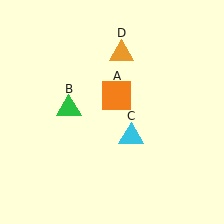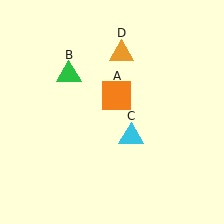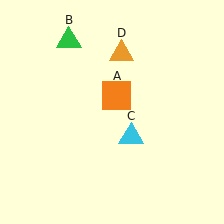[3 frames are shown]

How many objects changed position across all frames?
1 object changed position: green triangle (object B).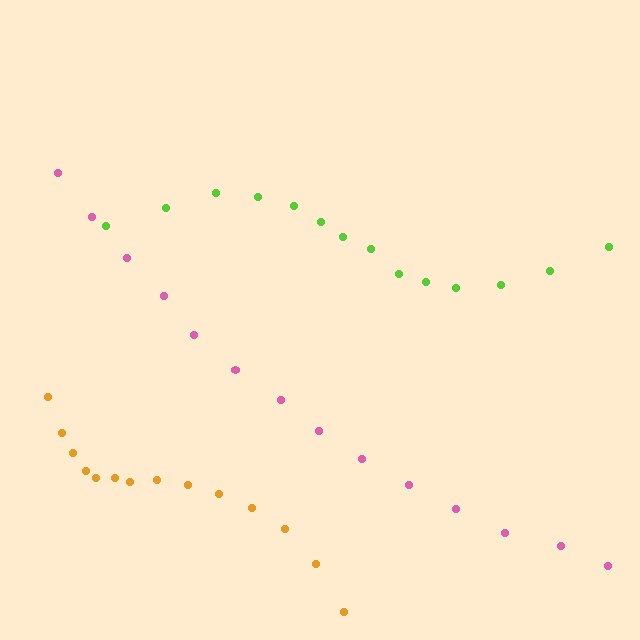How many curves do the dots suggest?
There are 3 distinct paths.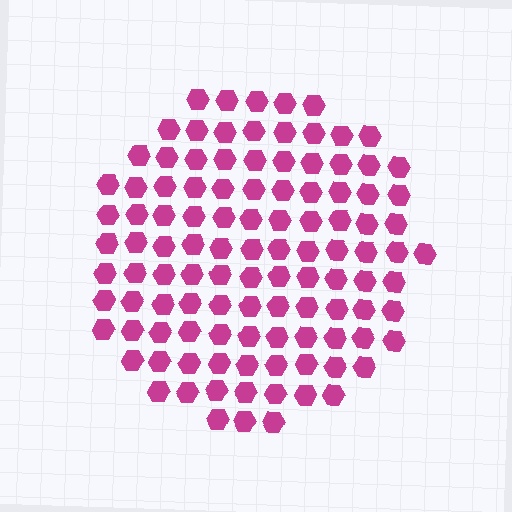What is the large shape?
The large shape is a circle.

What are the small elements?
The small elements are hexagons.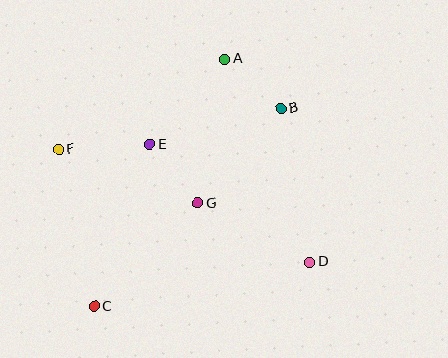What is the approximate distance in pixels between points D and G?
The distance between D and G is approximately 127 pixels.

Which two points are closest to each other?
Points A and B are closest to each other.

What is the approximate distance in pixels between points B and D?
The distance between B and D is approximately 156 pixels.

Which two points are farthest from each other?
Points A and C are farthest from each other.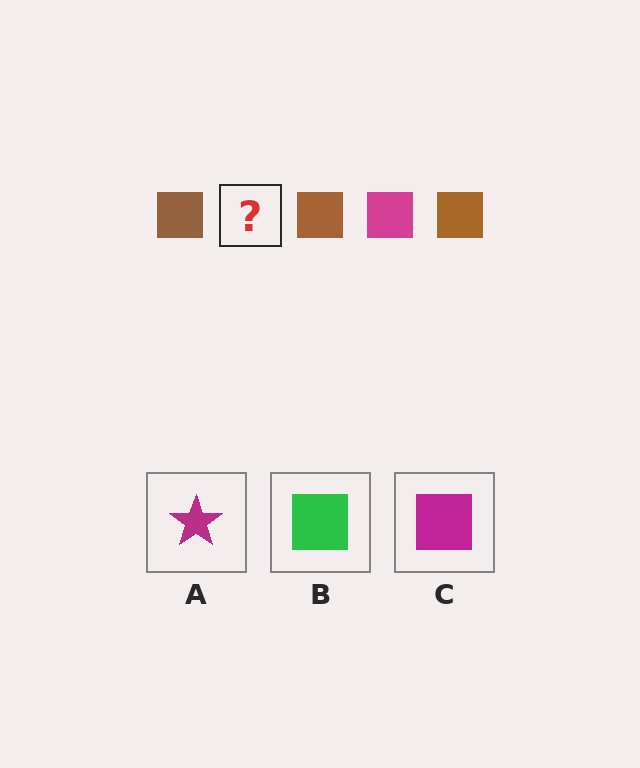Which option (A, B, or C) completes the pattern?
C.